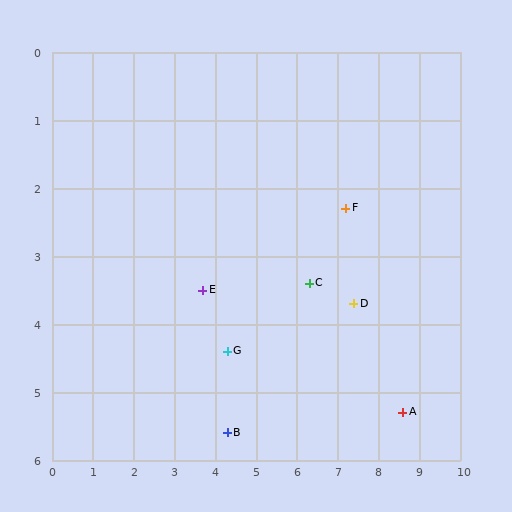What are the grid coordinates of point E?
Point E is at approximately (3.7, 3.5).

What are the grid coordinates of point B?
Point B is at approximately (4.3, 5.6).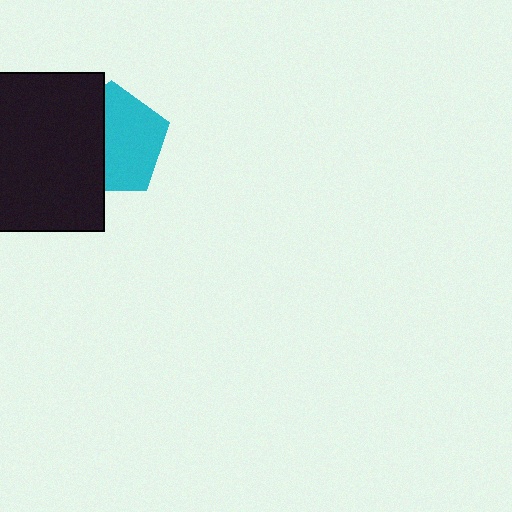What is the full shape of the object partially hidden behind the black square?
The partially hidden object is a cyan pentagon.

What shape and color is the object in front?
The object in front is a black square.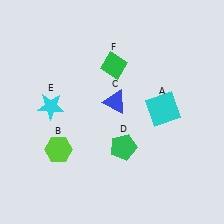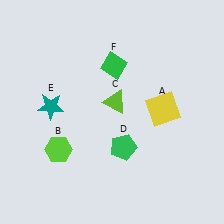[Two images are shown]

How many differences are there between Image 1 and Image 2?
There are 3 differences between the two images.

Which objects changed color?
A changed from cyan to yellow. C changed from blue to lime. E changed from cyan to teal.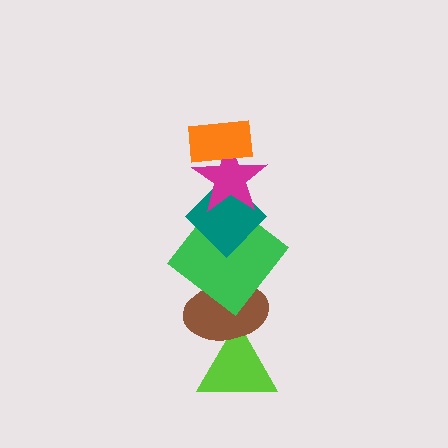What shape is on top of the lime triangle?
The brown ellipse is on top of the lime triangle.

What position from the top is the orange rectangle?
The orange rectangle is 1st from the top.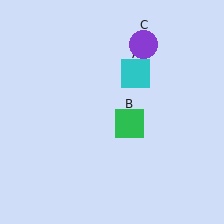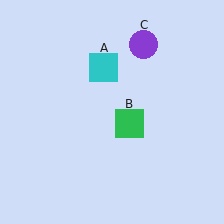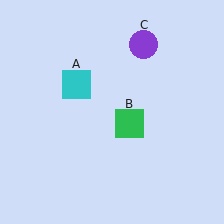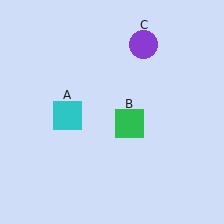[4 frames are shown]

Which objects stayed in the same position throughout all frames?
Green square (object B) and purple circle (object C) remained stationary.